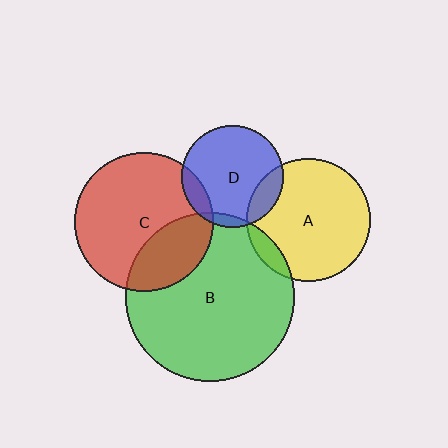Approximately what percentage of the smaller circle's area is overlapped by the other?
Approximately 10%.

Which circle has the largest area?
Circle B (green).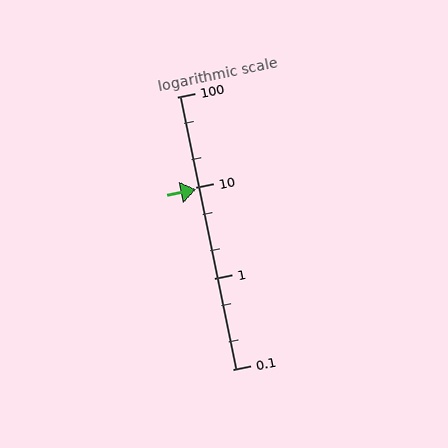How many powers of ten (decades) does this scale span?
The scale spans 3 decades, from 0.1 to 100.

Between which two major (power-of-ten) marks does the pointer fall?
The pointer is between 1 and 10.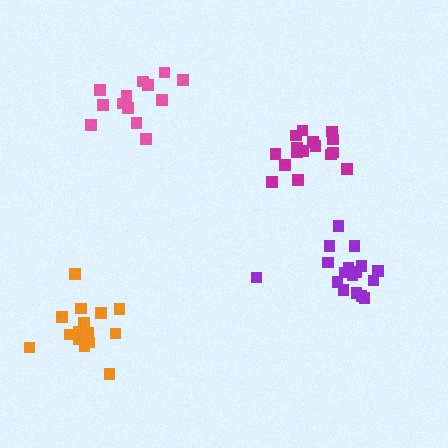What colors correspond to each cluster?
The clusters are colored: purple, magenta, orange, pink.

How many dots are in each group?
Group 1: 17 dots, Group 2: 16 dots, Group 3: 15 dots, Group 4: 13 dots (61 total).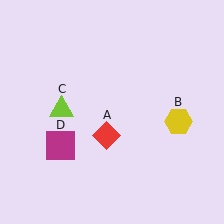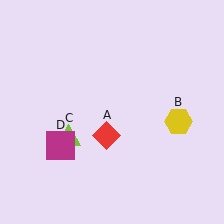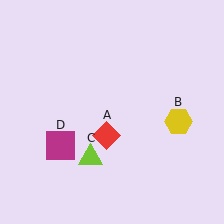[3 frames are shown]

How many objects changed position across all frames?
1 object changed position: lime triangle (object C).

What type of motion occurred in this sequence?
The lime triangle (object C) rotated counterclockwise around the center of the scene.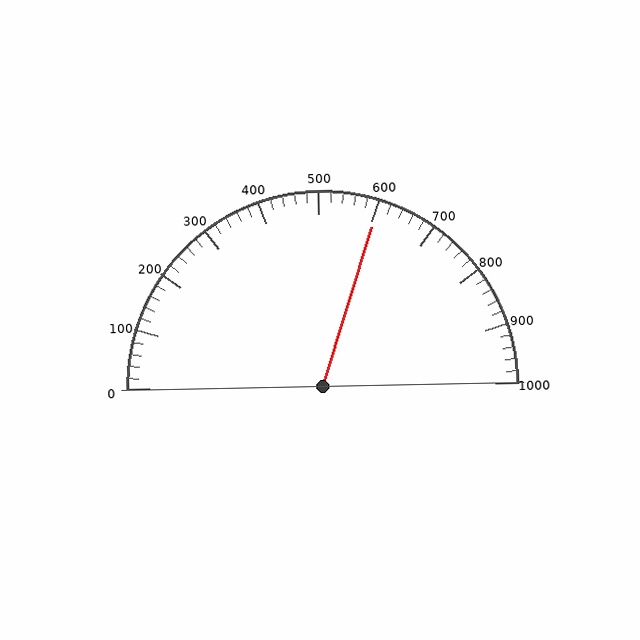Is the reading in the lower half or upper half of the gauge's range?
The reading is in the upper half of the range (0 to 1000).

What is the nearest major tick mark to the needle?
The nearest major tick mark is 600.